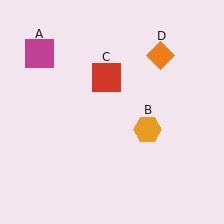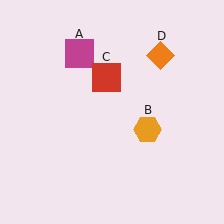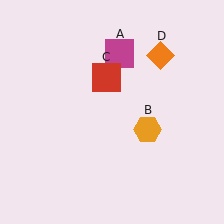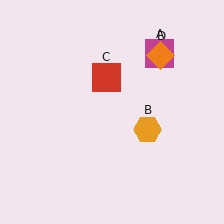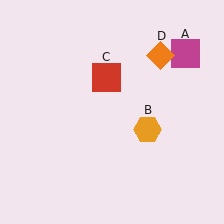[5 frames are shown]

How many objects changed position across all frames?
1 object changed position: magenta square (object A).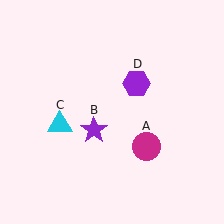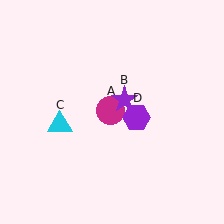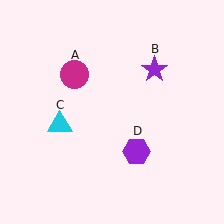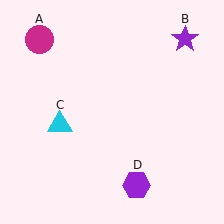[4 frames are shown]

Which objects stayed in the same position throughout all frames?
Cyan triangle (object C) remained stationary.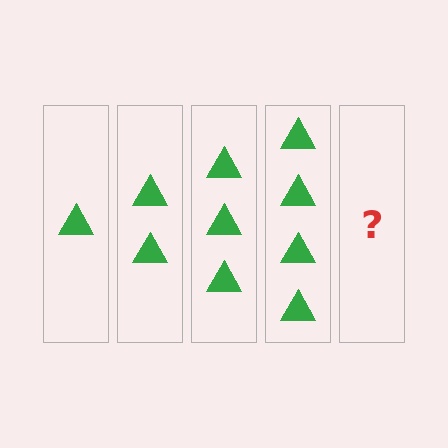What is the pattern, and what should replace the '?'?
The pattern is that each step adds one more triangle. The '?' should be 5 triangles.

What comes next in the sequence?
The next element should be 5 triangles.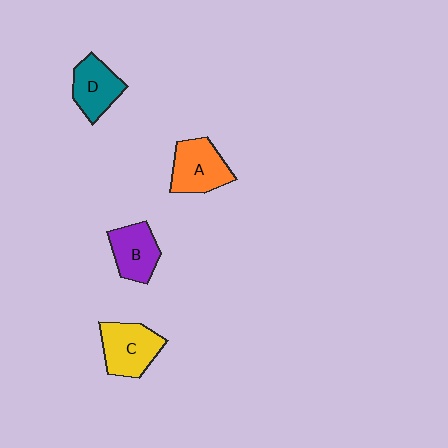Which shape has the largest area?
Shape C (yellow).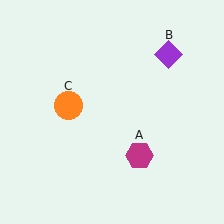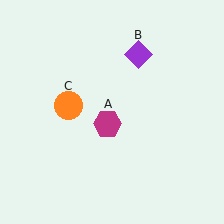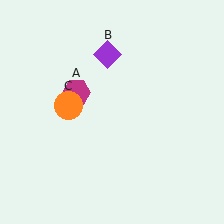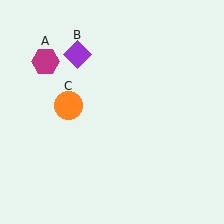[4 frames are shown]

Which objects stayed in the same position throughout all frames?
Orange circle (object C) remained stationary.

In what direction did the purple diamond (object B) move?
The purple diamond (object B) moved left.